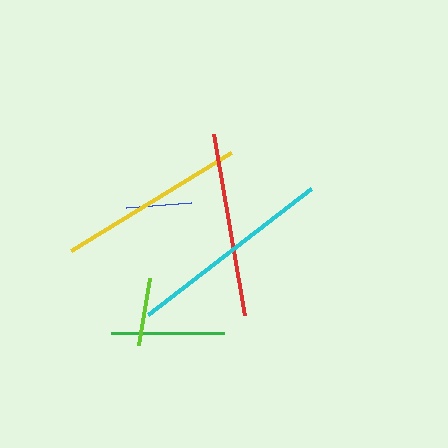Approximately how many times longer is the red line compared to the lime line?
The red line is approximately 2.7 times the length of the lime line.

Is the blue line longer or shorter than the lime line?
The lime line is longer than the blue line.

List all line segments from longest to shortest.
From longest to shortest: cyan, yellow, red, green, lime, blue.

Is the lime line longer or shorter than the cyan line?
The cyan line is longer than the lime line.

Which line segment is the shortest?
The blue line is the shortest at approximately 65 pixels.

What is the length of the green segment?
The green segment is approximately 113 pixels long.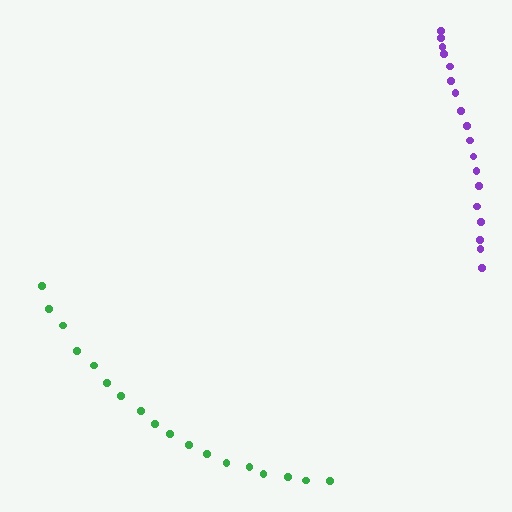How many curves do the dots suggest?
There are 2 distinct paths.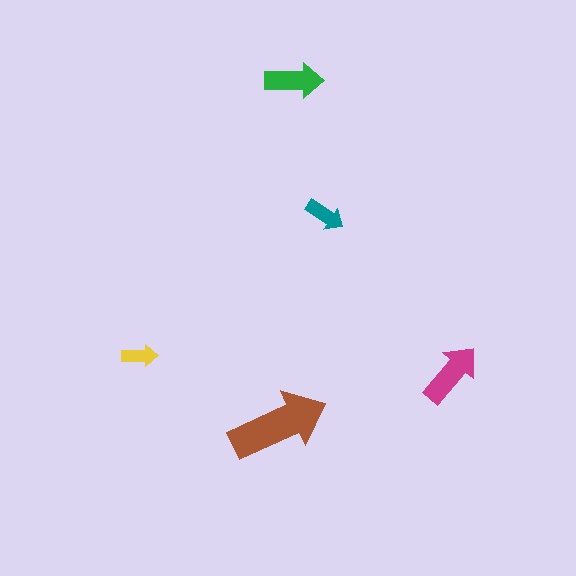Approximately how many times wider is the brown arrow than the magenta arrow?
About 1.5 times wider.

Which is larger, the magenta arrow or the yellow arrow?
The magenta one.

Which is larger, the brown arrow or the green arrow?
The brown one.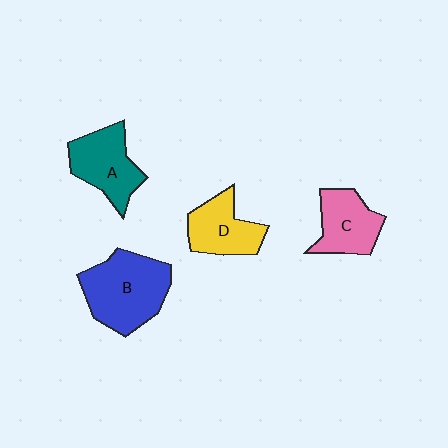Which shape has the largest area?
Shape B (blue).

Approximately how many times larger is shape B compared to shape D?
Approximately 1.6 times.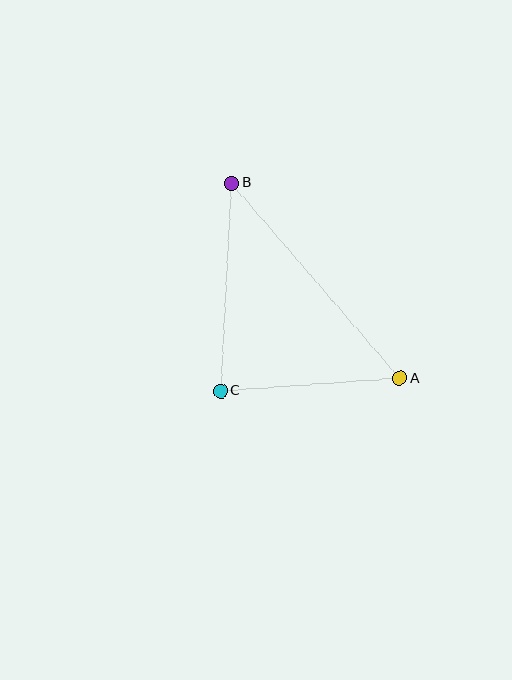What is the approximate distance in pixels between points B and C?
The distance between B and C is approximately 208 pixels.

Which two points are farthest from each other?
Points A and B are farthest from each other.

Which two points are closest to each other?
Points A and C are closest to each other.